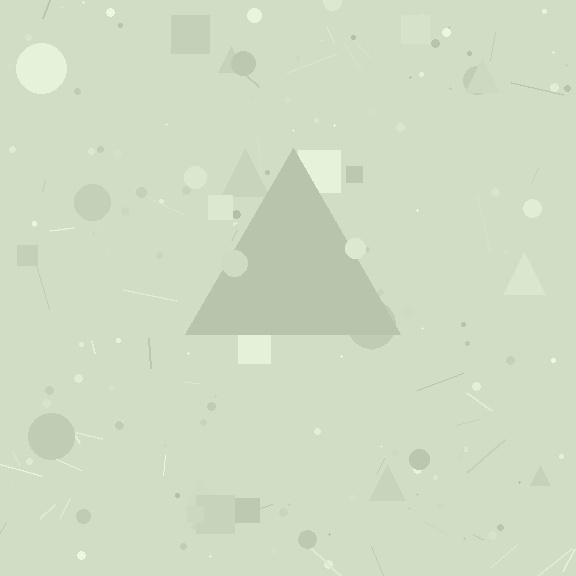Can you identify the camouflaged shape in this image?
The camouflaged shape is a triangle.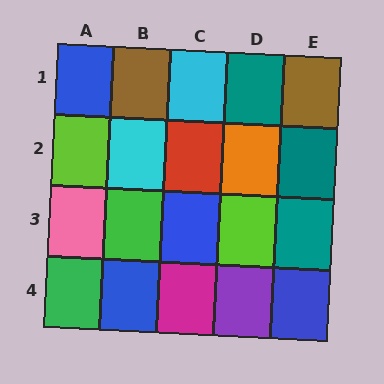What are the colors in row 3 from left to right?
Pink, green, blue, lime, teal.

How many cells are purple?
1 cell is purple.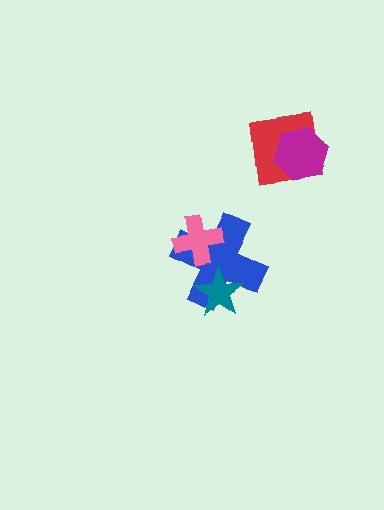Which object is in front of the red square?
The magenta hexagon is in front of the red square.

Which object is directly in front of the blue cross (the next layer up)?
The teal star is directly in front of the blue cross.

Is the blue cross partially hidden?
Yes, it is partially covered by another shape.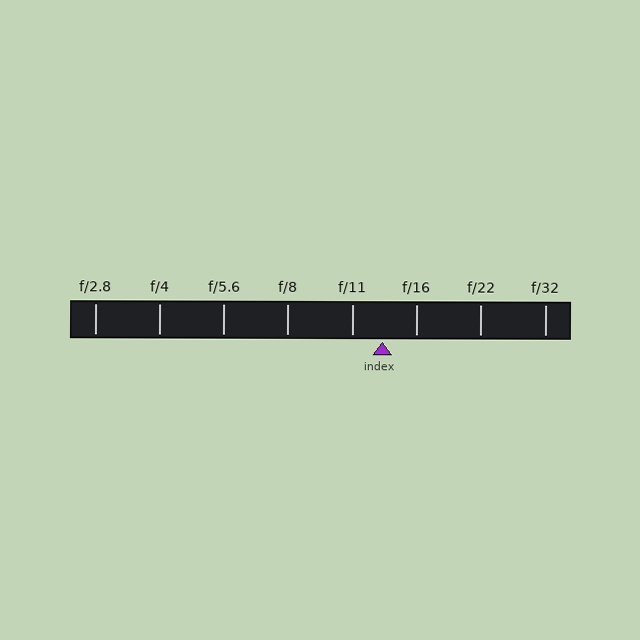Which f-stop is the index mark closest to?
The index mark is closest to f/11.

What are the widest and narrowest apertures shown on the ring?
The widest aperture shown is f/2.8 and the narrowest is f/32.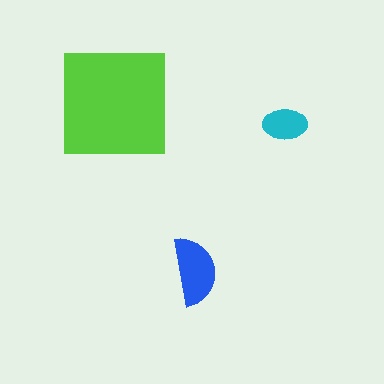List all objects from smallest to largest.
The cyan ellipse, the blue semicircle, the lime square.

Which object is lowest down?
The blue semicircle is bottommost.